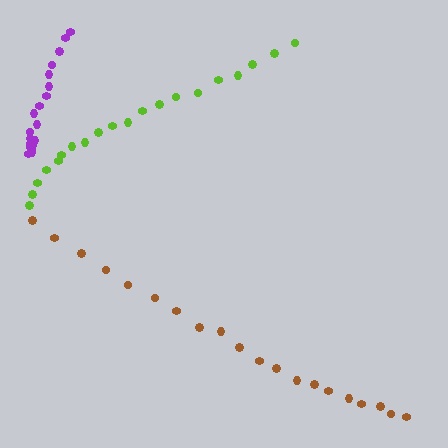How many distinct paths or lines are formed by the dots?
There are 3 distinct paths.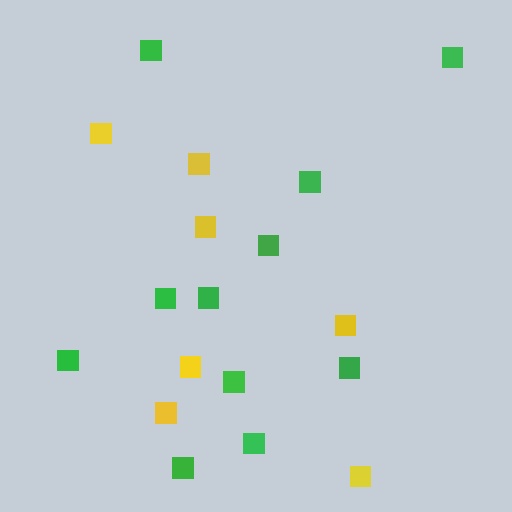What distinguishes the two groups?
There are 2 groups: one group of yellow squares (7) and one group of green squares (11).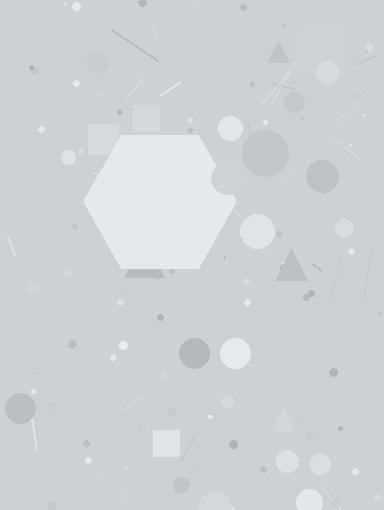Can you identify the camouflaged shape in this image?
The camouflaged shape is a hexagon.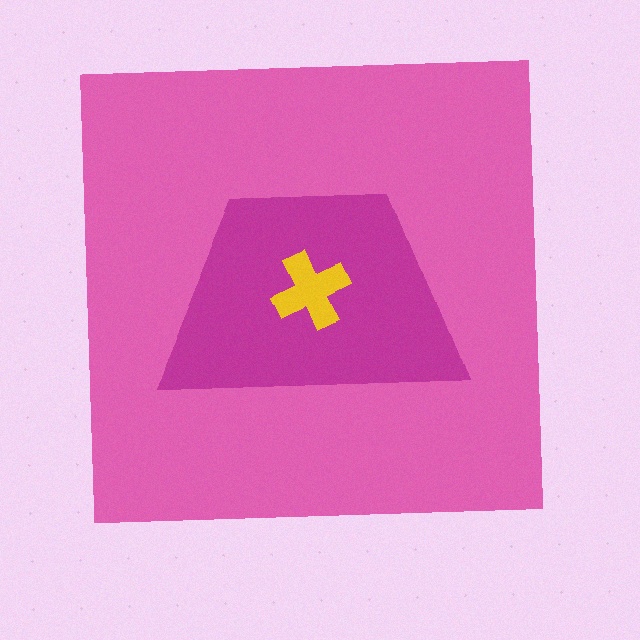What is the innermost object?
The yellow cross.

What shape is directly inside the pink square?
The magenta trapezoid.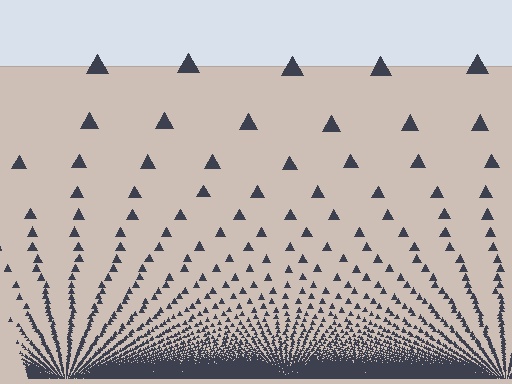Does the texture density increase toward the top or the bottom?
Density increases toward the bottom.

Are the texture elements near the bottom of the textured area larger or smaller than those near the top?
Smaller. The gradient is inverted — elements near the bottom are smaller and denser.